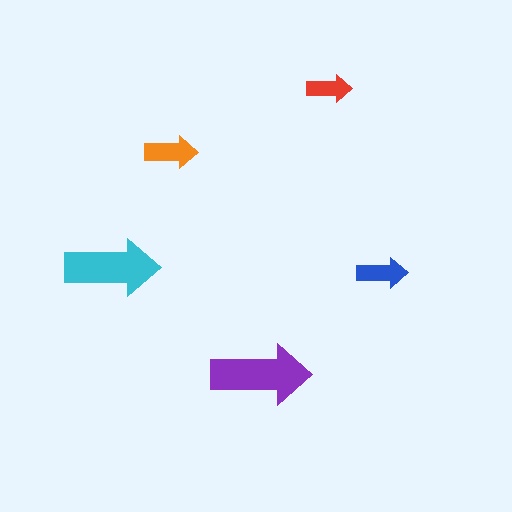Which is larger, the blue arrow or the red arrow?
The blue one.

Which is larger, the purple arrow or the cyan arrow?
The purple one.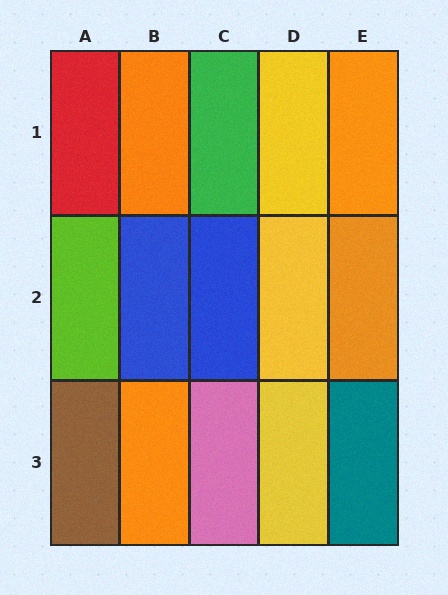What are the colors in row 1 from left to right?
Red, orange, green, yellow, orange.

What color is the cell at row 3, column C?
Pink.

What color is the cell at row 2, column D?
Yellow.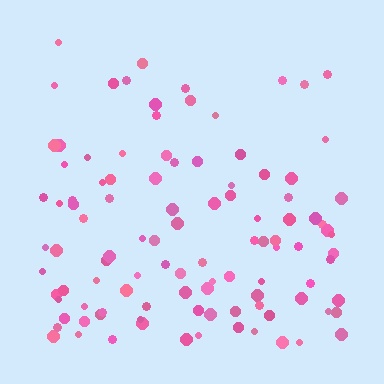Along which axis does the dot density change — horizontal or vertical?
Vertical.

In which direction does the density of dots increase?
From top to bottom, with the bottom side densest.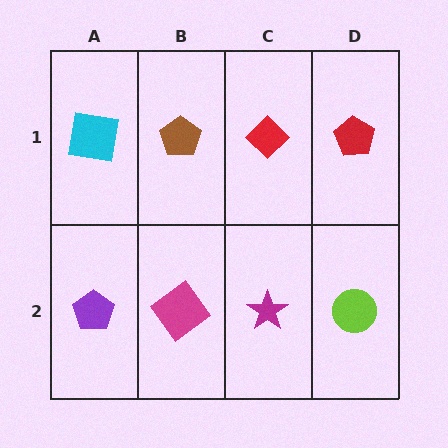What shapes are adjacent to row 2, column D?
A red pentagon (row 1, column D), a magenta star (row 2, column C).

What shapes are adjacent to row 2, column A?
A cyan square (row 1, column A), a magenta diamond (row 2, column B).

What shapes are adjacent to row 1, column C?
A magenta star (row 2, column C), a brown pentagon (row 1, column B), a red pentagon (row 1, column D).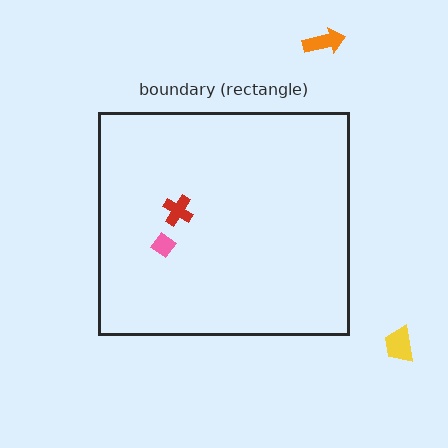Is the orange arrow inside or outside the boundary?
Outside.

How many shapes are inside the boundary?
2 inside, 2 outside.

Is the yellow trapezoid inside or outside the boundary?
Outside.